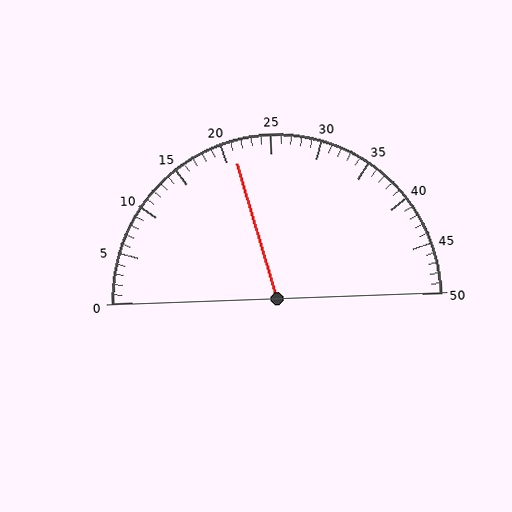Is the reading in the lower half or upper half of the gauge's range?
The reading is in the lower half of the range (0 to 50).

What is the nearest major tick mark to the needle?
The nearest major tick mark is 20.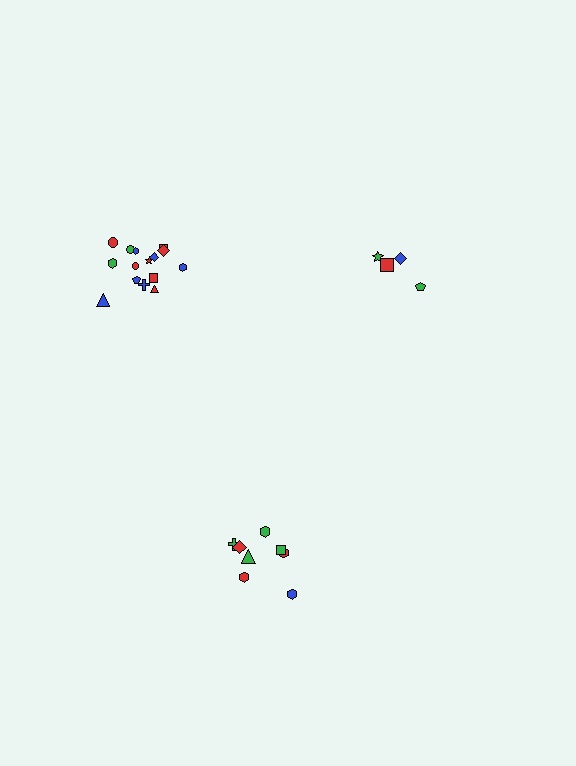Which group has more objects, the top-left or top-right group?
The top-left group.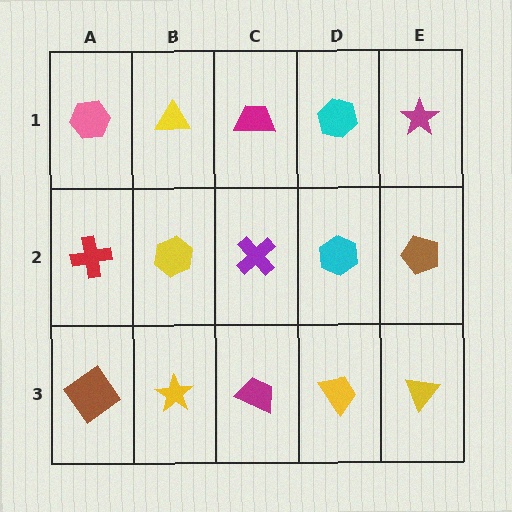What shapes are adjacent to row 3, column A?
A red cross (row 2, column A), a yellow star (row 3, column B).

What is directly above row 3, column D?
A cyan hexagon.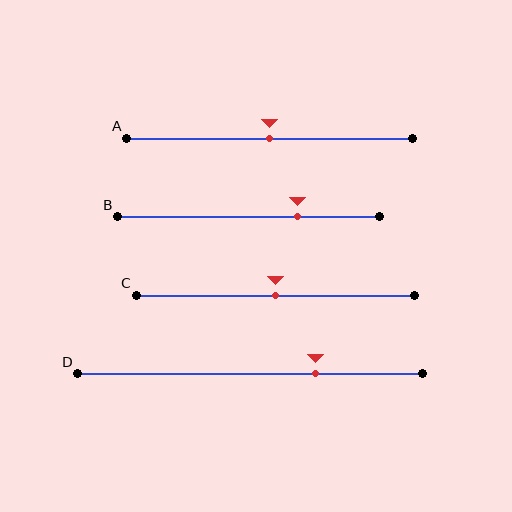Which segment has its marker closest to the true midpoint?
Segment A has its marker closest to the true midpoint.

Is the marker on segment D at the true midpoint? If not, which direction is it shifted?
No, the marker on segment D is shifted to the right by about 19% of the segment length.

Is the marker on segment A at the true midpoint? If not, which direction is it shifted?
Yes, the marker on segment A is at the true midpoint.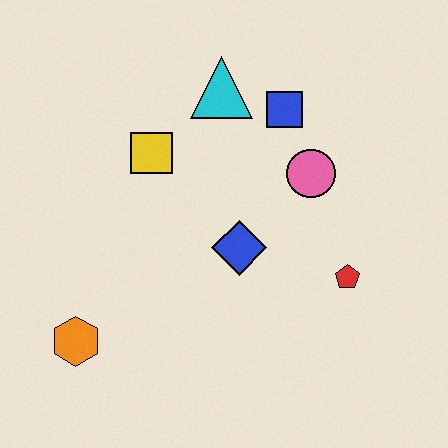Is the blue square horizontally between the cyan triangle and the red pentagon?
Yes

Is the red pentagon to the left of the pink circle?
No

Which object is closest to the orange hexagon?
The blue diamond is closest to the orange hexagon.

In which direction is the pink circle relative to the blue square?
The pink circle is below the blue square.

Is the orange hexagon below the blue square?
Yes